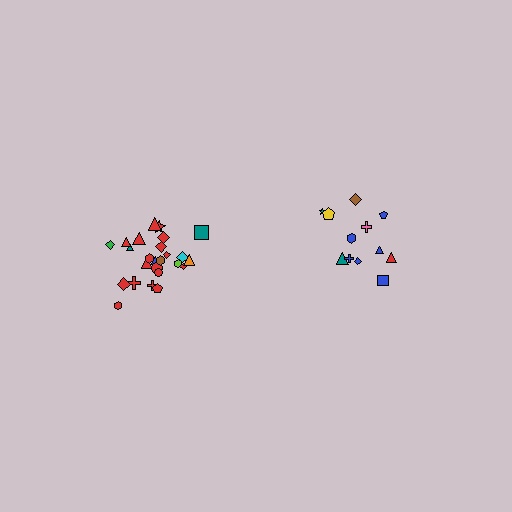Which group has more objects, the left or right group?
The left group.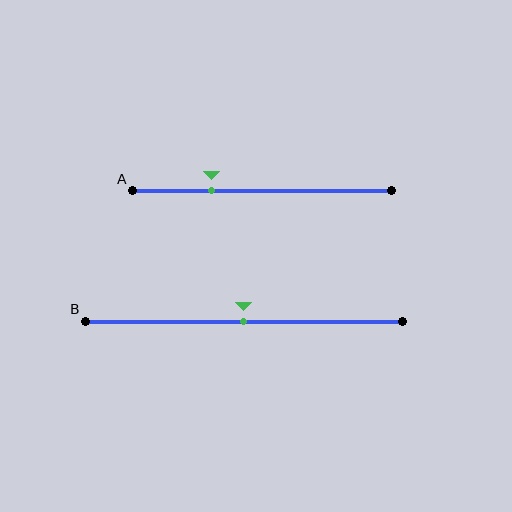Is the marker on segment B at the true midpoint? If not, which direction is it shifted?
Yes, the marker on segment B is at the true midpoint.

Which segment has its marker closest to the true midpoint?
Segment B has its marker closest to the true midpoint.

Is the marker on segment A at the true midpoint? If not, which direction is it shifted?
No, the marker on segment A is shifted to the left by about 19% of the segment length.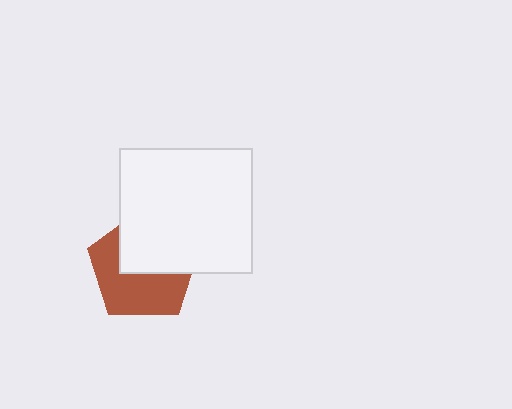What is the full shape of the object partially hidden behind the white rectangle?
The partially hidden object is a brown pentagon.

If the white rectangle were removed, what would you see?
You would see the complete brown pentagon.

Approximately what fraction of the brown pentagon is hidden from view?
Roughly 46% of the brown pentagon is hidden behind the white rectangle.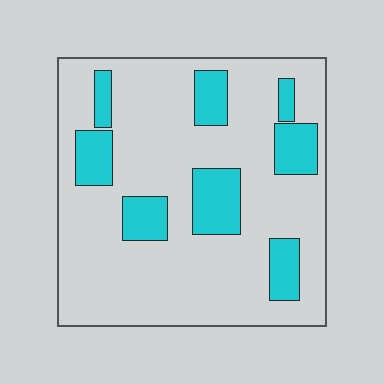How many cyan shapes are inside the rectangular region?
8.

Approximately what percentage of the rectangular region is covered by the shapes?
Approximately 20%.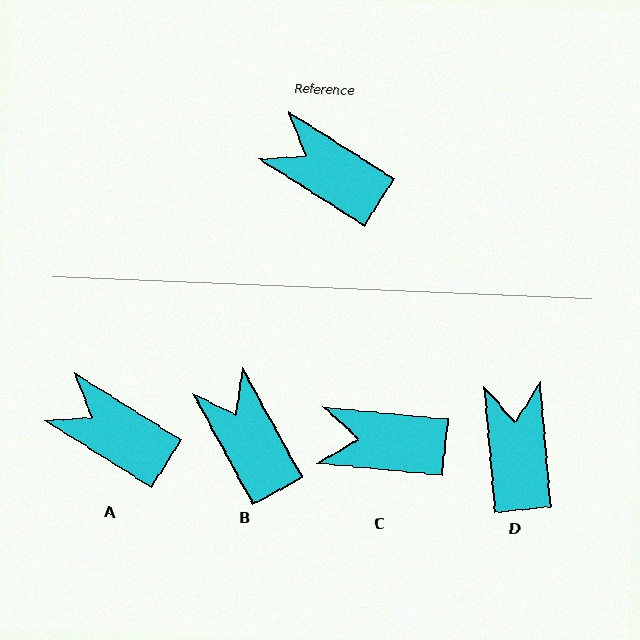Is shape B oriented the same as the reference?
No, it is off by about 29 degrees.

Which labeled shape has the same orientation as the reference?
A.